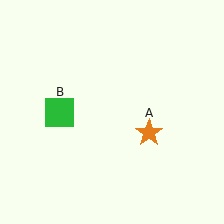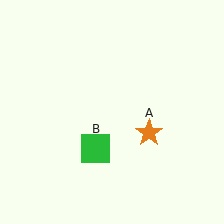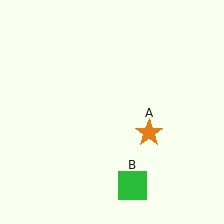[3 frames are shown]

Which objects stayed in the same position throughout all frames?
Orange star (object A) remained stationary.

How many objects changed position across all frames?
1 object changed position: green square (object B).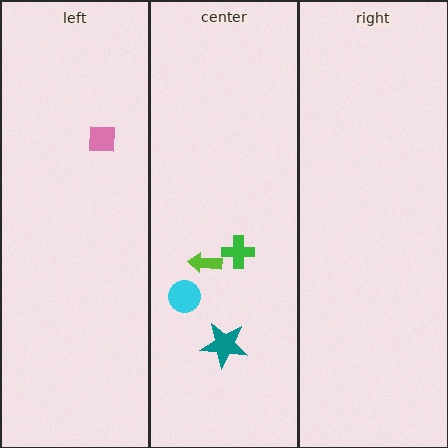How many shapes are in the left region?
1.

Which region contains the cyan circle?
The center region.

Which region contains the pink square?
The left region.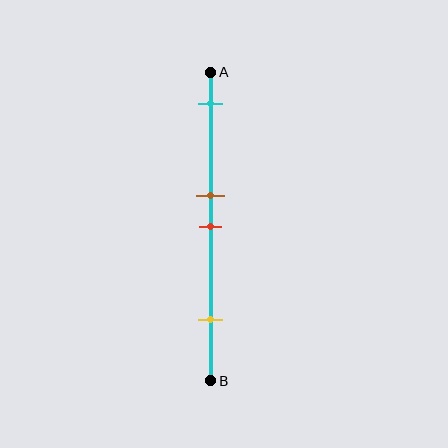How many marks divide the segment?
There are 4 marks dividing the segment.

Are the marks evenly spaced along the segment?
No, the marks are not evenly spaced.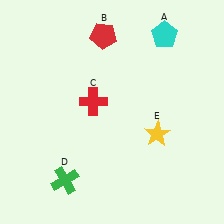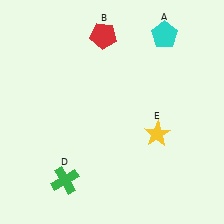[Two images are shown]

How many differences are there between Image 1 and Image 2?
There is 1 difference between the two images.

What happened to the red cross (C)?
The red cross (C) was removed in Image 2. It was in the top-left area of Image 1.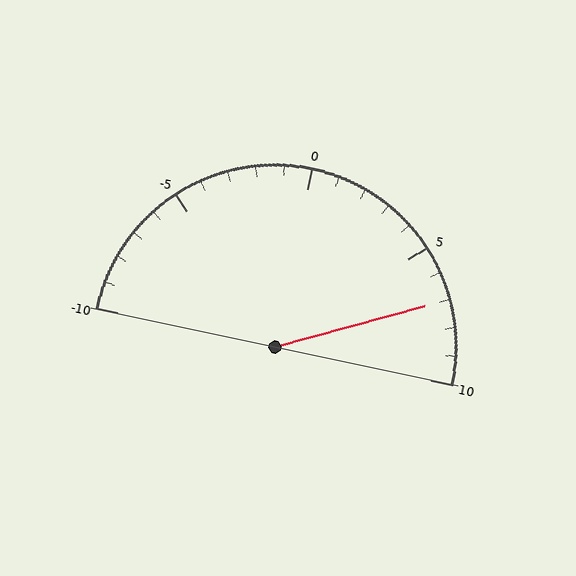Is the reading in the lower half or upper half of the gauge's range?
The reading is in the upper half of the range (-10 to 10).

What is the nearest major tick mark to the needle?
The nearest major tick mark is 5.